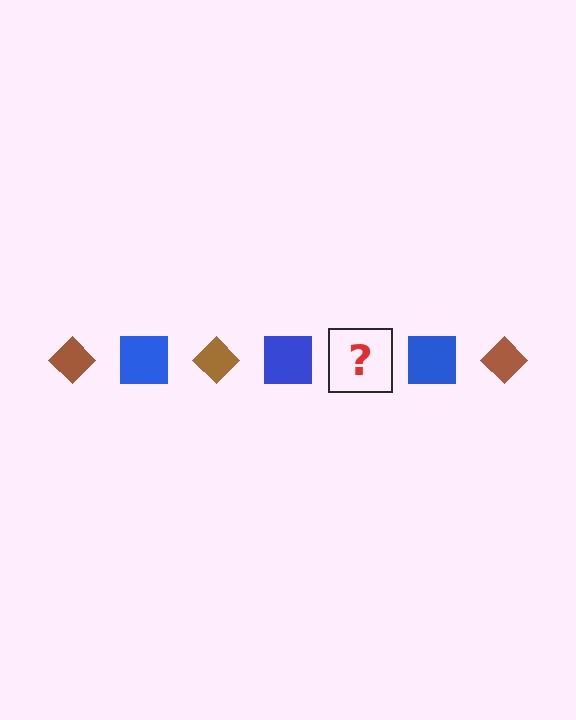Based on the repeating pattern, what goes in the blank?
The blank should be a brown diamond.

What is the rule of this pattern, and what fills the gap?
The rule is that the pattern alternates between brown diamond and blue square. The gap should be filled with a brown diamond.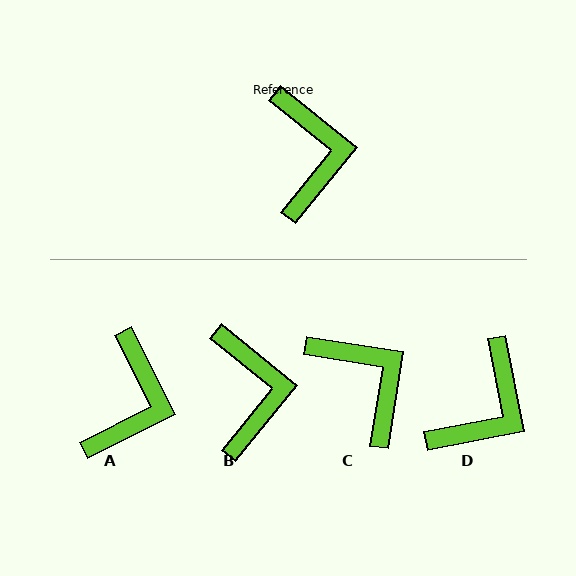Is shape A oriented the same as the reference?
No, it is off by about 24 degrees.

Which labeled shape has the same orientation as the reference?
B.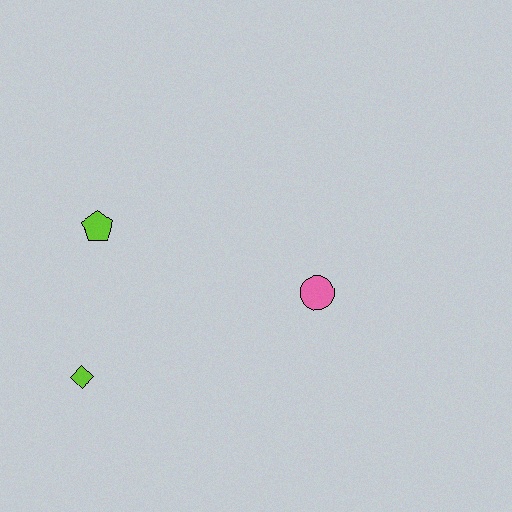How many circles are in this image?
There is 1 circle.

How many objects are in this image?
There are 3 objects.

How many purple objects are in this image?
There are no purple objects.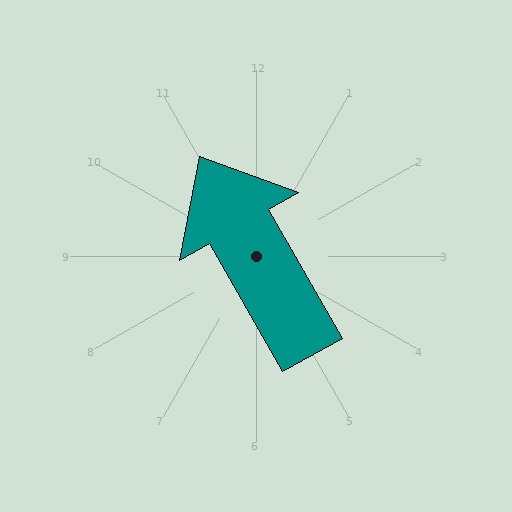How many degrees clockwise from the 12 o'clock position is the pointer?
Approximately 330 degrees.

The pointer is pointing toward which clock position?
Roughly 11 o'clock.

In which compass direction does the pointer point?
Northwest.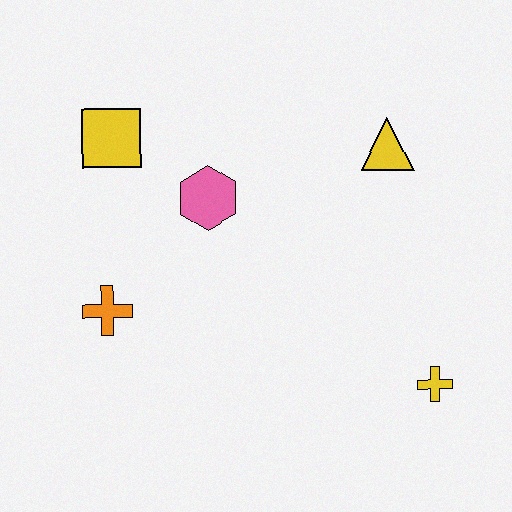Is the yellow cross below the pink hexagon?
Yes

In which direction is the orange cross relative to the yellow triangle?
The orange cross is to the left of the yellow triangle.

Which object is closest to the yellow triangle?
The pink hexagon is closest to the yellow triangle.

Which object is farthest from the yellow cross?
The yellow square is farthest from the yellow cross.